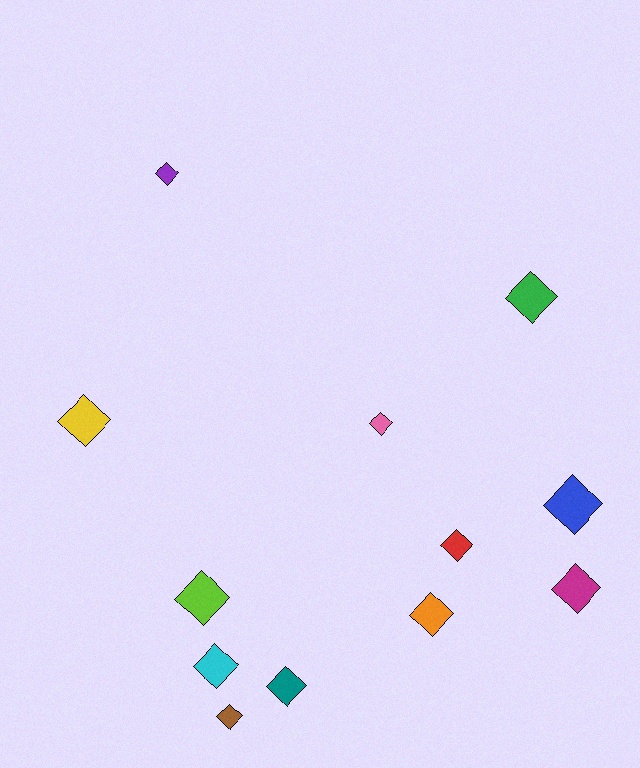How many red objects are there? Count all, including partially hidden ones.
There is 1 red object.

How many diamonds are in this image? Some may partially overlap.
There are 12 diamonds.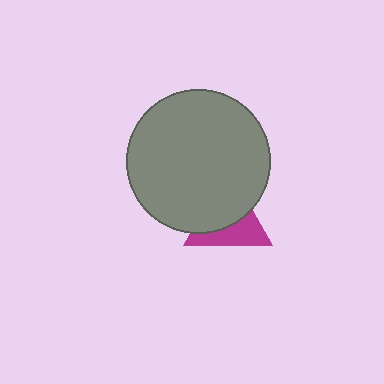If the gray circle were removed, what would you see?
You would see the complete magenta triangle.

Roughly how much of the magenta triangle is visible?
A small part of it is visible (roughly 44%).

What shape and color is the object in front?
The object in front is a gray circle.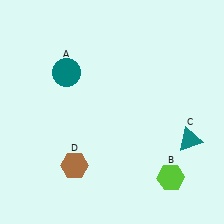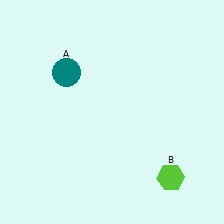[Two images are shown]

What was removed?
The brown hexagon (D), the teal triangle (C) were removed in Image 2.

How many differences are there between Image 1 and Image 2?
There are 2 differences between the two images.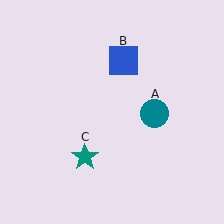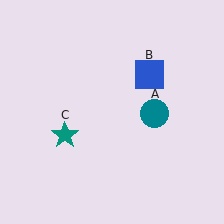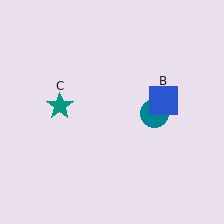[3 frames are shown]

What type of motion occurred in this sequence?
The blue square (object B), teal star (object C) rotated clockwise around the center of the scene.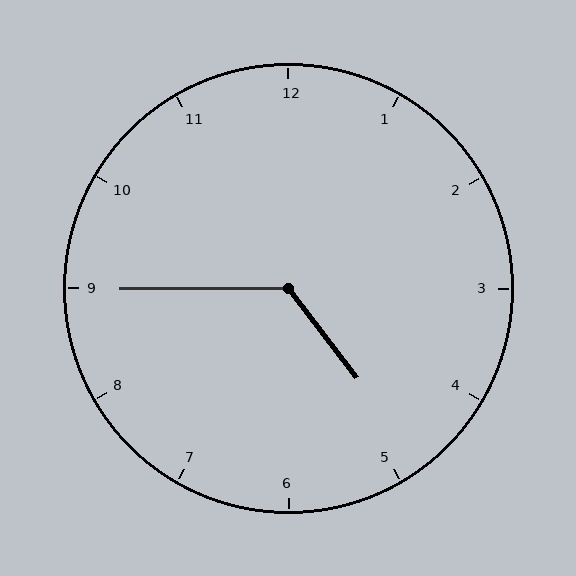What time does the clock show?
4:45.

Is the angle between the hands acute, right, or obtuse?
It is obtuse.